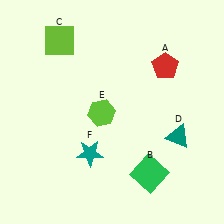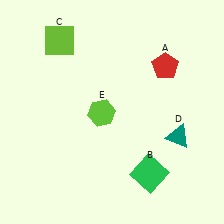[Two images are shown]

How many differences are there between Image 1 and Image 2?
There is 1 difference between the two images.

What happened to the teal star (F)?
The teal star (F) was removed in Image 2. It was in the bottom-left area of Image 1.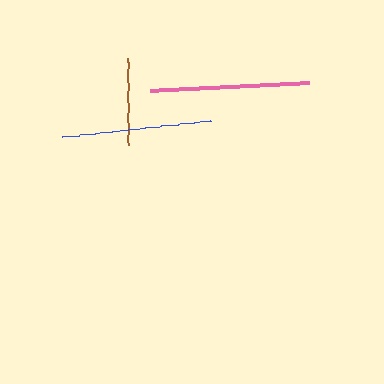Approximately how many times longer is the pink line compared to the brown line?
The pink line is approximately 1.8 times the length of the brown line.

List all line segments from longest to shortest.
From longest to shortest: pink, blue, brown.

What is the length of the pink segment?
The pink segment is approximately 159 pixels long.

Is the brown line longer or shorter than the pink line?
The pink line is longer than the brown line.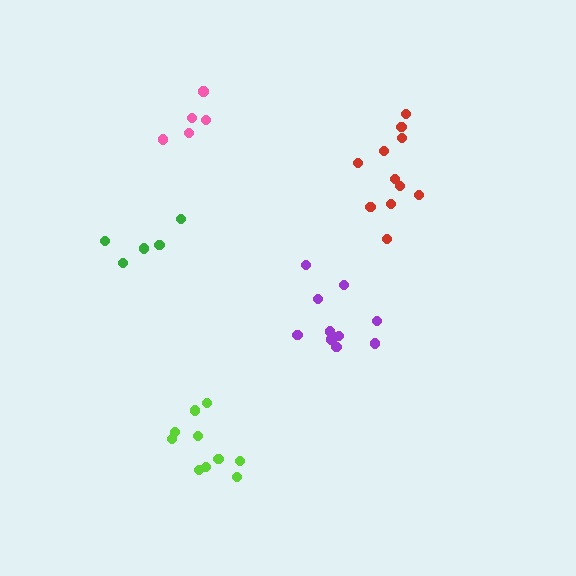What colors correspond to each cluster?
The clusters are colored: purple, red, lime, green, pink.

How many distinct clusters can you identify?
There are 5 distinct clusters.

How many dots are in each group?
Group 1: 11 dots, Group 2: 11 dots, Group 3: 10 dots, Group 4: 5 dots, Group 5: 5 dots (42 total).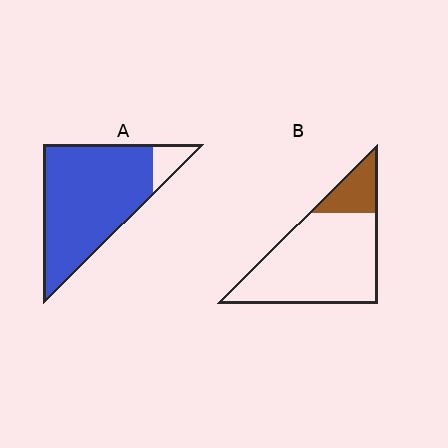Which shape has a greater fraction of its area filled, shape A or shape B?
Shape A.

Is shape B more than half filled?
No.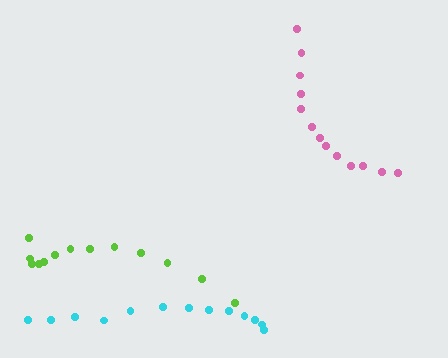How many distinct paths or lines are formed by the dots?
There are 3 distinct paths.